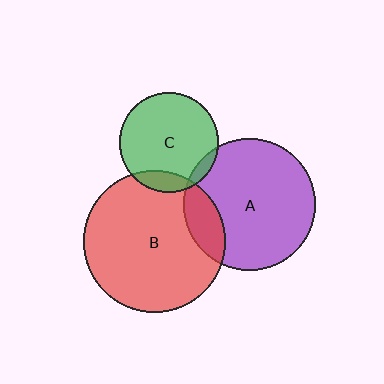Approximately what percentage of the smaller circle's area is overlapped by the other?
Approximately 5%.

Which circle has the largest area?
Circle B (red).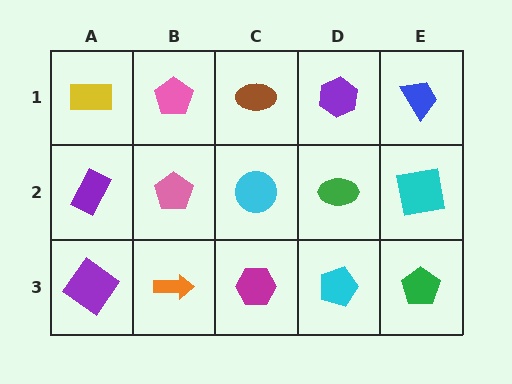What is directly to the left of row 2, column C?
A pink pentagon.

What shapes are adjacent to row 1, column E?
A cyan square (row 2, column E), a purple hexagon (row 1, column D).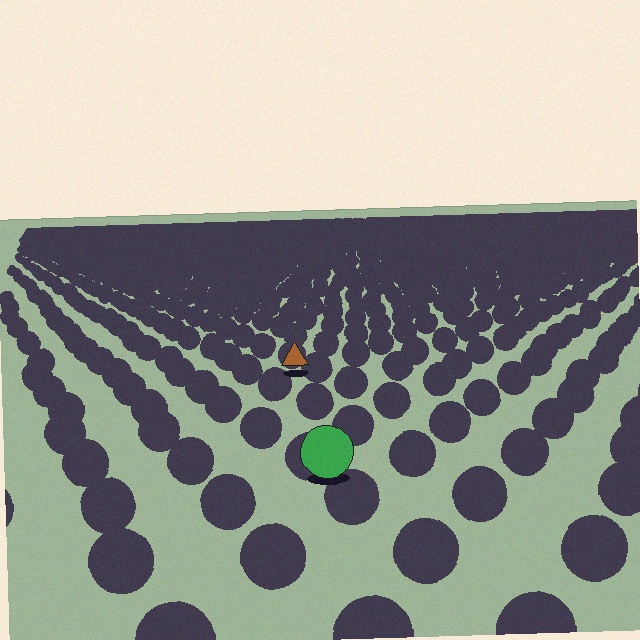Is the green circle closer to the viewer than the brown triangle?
Yes. The green circle is closer — you can tell from the texture gradient: the ground texture is coarser near it.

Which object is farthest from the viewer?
The brown triangle is farthest from the viewer. It appears smaller and the ground texture around it is denser.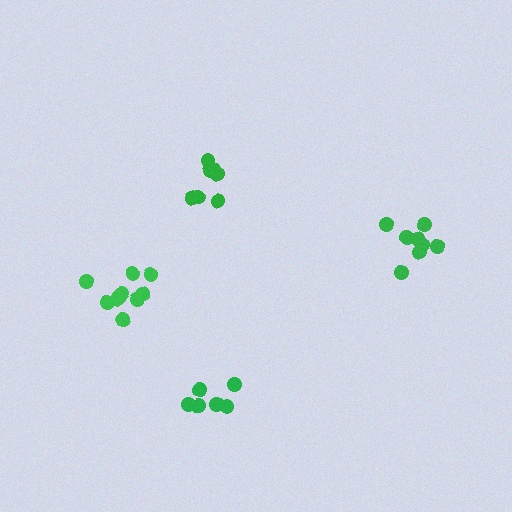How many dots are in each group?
Group 1: 7 dots, Group 2: 6 dots, Group 3: 10 dots, Group 4: 8 dots (31 total).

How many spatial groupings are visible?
There are 4 spatial groupings.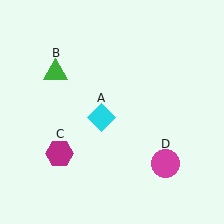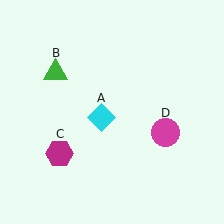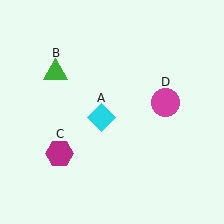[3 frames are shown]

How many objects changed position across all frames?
1 object changed position: magenta circle (object D).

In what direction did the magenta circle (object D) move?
The magenta circle (object D) moved up.